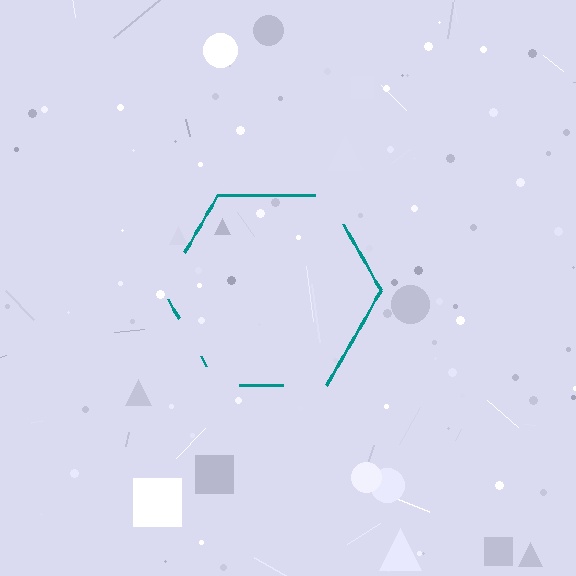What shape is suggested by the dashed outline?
The dashed outline suggests a hexagon.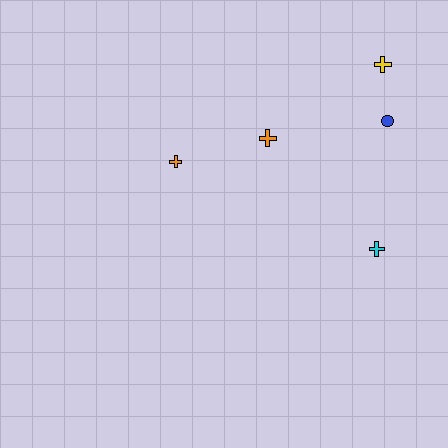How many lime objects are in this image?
There are no lime objects.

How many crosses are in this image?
There are 4 crosses.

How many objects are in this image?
There are 5 objects.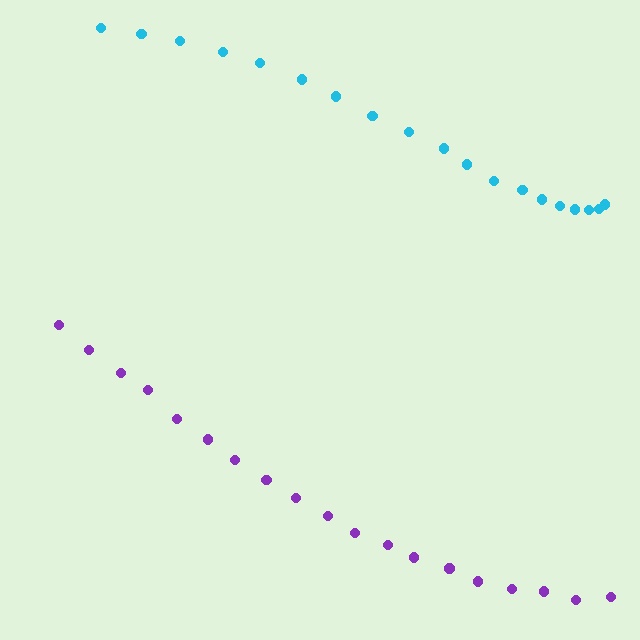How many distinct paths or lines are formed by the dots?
There are 2 distinct paths.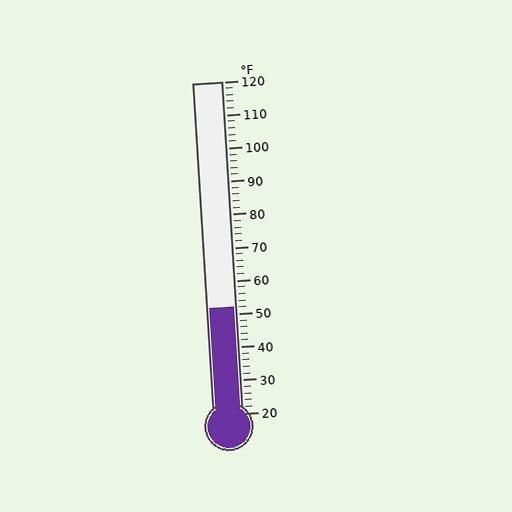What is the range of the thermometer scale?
The thermometer scale ranges from 20°F to 120°F.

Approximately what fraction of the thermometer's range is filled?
The thermometer is filled to approximately 30% of its range.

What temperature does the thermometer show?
The thermometer shows approximately 52°F.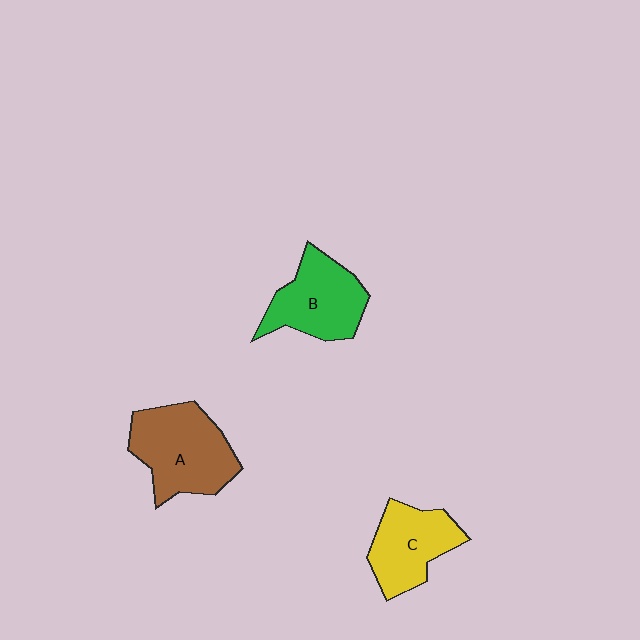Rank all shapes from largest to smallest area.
From largest to smallest: A (brown), B (green), C (yellow).